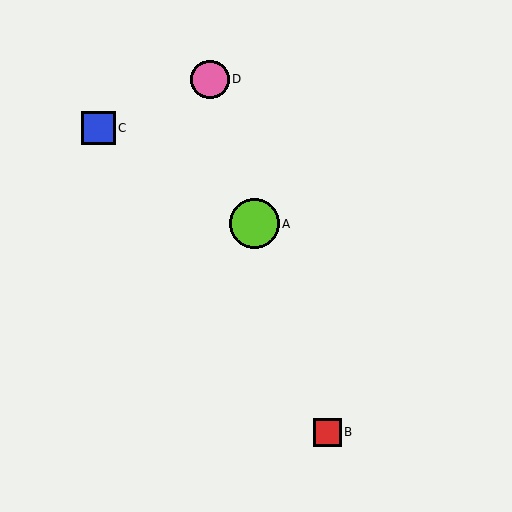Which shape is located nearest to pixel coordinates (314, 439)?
The red square (labeled B) at (327, 432) is nearest to that location.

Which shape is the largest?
The lime circle (labeled A) is the largest.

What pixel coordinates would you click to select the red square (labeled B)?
Click at (327, 432) to select the red square B.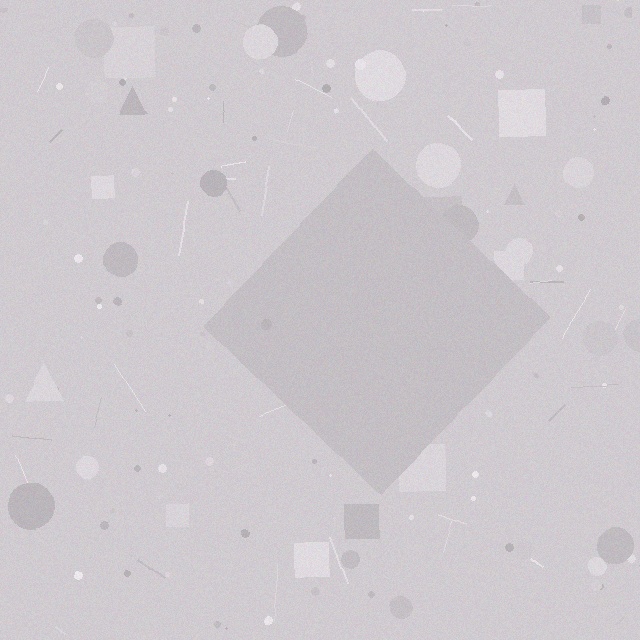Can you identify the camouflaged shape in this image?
The camouflaged shape is a diamond.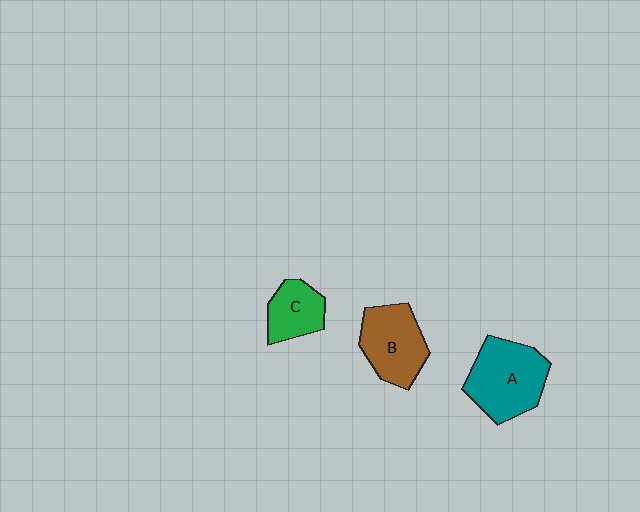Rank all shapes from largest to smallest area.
From largest to smallest: A (teal), B (brown), C (green).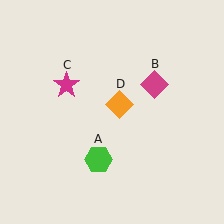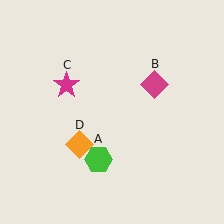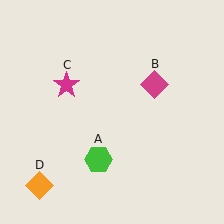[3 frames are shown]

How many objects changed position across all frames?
1 object changed position: orange diamond (object D).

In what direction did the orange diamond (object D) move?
The orange diamond (object D) moved down and to the left.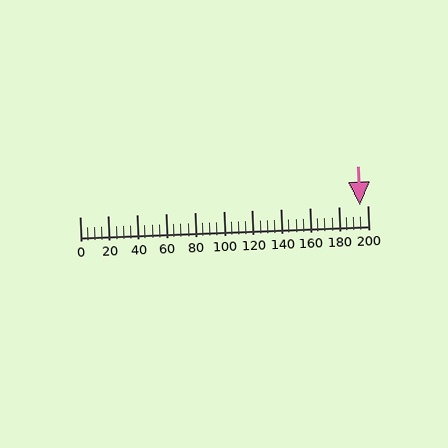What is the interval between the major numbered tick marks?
The major tick marks are spaced 20 units apart.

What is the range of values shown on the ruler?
The ruler shows values from 0 to 200.